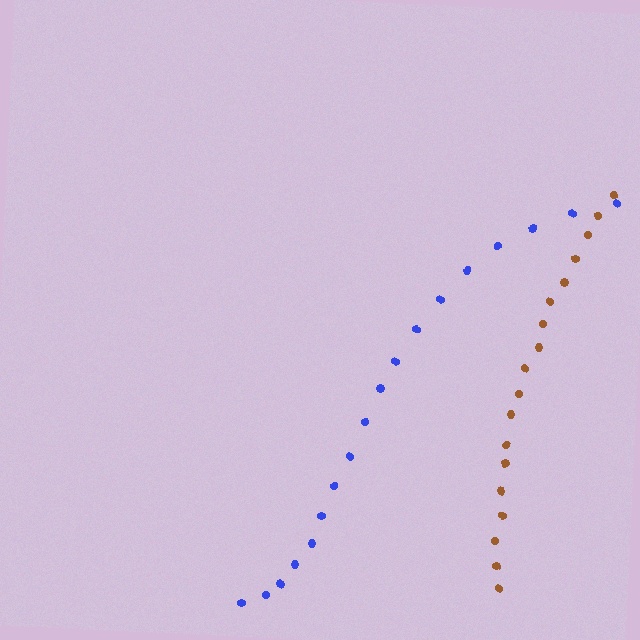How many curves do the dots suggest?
There are 2 distinct paths.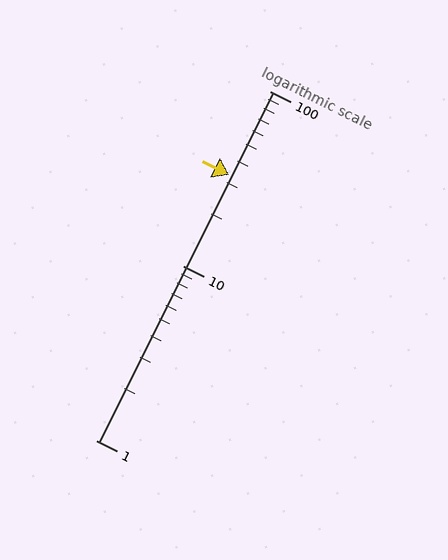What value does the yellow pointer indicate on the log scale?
The pointer indicates approximately 33.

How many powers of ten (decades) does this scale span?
The scale spans 2 decades, from 1 to 100.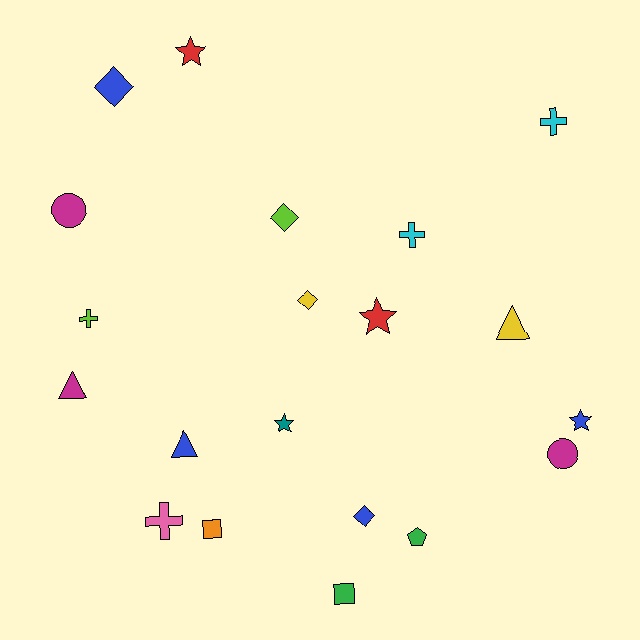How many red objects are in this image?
There are 2 red objects.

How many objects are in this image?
There are 20 objects.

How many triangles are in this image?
There are 3 triangles.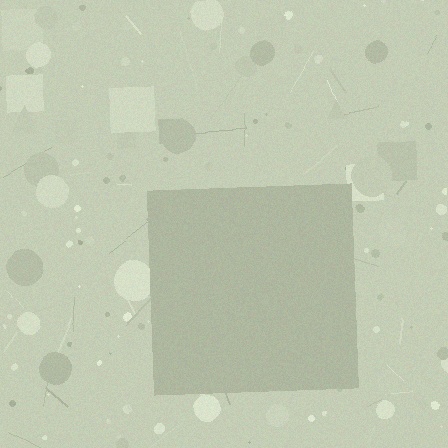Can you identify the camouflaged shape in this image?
The camouflaged shape is a square.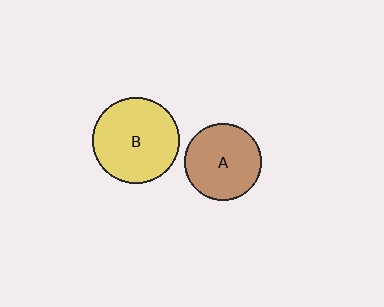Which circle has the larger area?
Circle B (yellow).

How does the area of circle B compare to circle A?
Approximately 1.3 times.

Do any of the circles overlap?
No, none of the circles overlap.